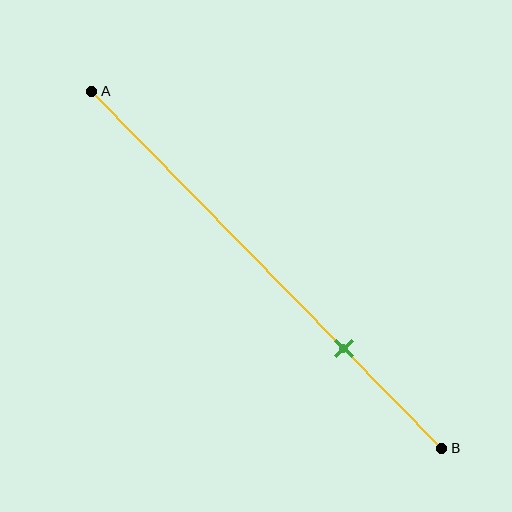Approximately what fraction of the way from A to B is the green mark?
The green mark is approximately 70% of the way from A to B.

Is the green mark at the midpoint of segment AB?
No, the mark is at about 70% from A, not at the 50% midpoint.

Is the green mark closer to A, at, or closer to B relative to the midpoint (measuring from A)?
The green mark is closer to point B than the midpoint of segment AB.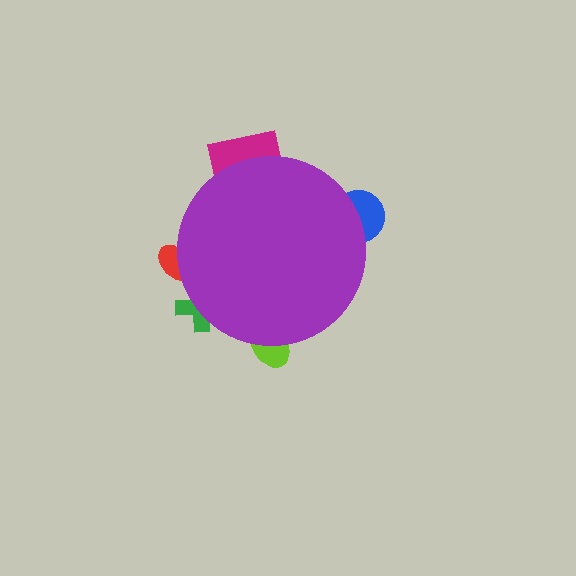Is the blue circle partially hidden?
Yes, the blue circle is partially hidden behind the purple circle.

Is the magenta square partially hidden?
Yes, the magenta square is partially hidden behind the purple circle.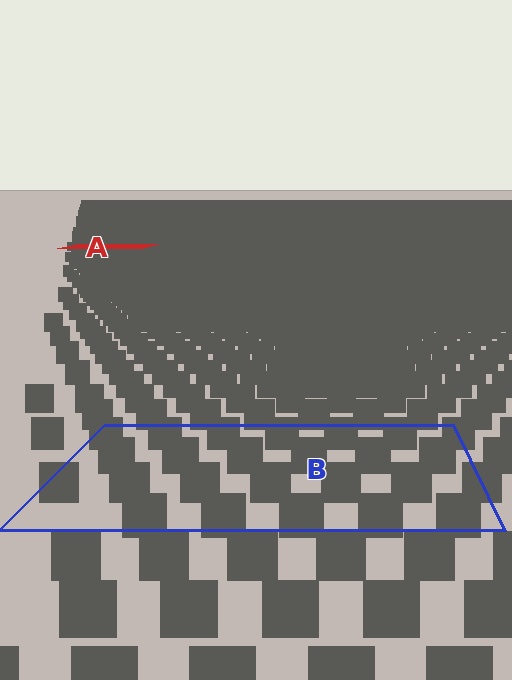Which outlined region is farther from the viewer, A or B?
Region A is farther from the viewer — the texture elements inside it appear smaller and more densely packed.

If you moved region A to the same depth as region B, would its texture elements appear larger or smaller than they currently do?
They would appear larger. At a closer depth, the same texture elements are projected at a bigger on-screen size.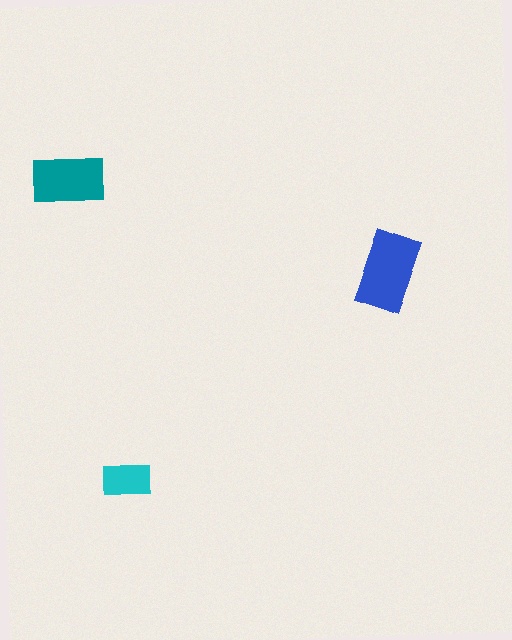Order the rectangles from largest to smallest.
the blue one, the teal one, the cyan one.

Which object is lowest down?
The cyan rectangle is bottommost.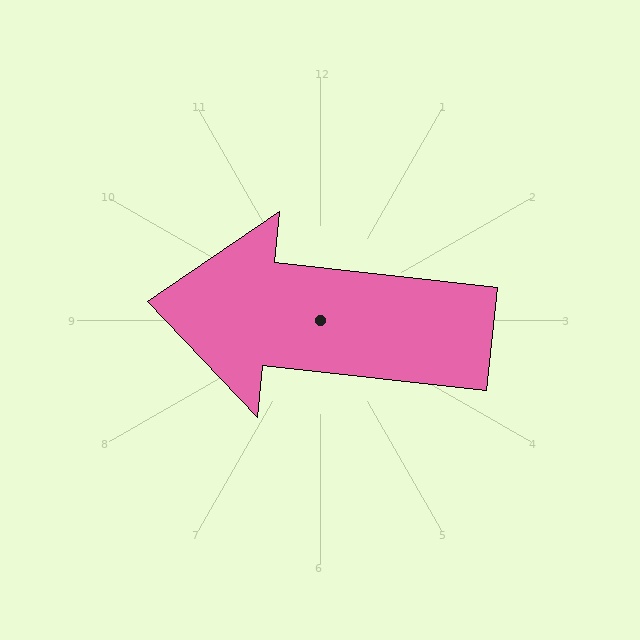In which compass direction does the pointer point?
West.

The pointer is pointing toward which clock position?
Roughly 9 o'clock.